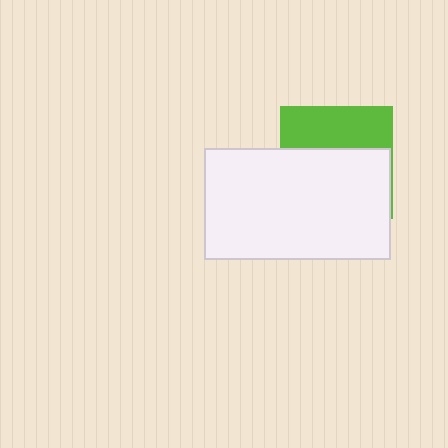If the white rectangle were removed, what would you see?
You would see the complete lime square.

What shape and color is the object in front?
The object in front is a white rectangle.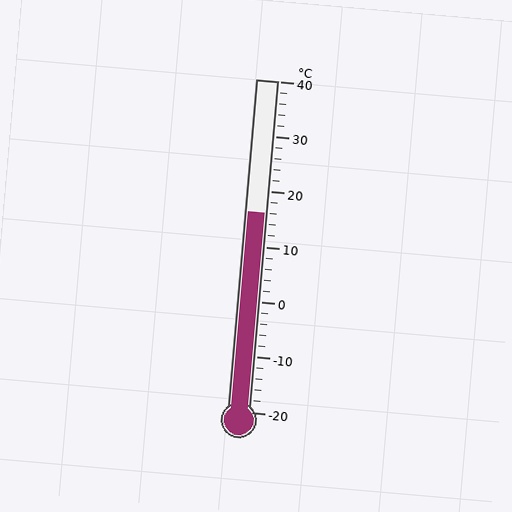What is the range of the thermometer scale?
The thermometer scale ranges from -20°C to 40°C.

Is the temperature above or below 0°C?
The temperature is above 0°C.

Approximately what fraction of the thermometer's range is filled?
The thermometer is filled to approximately 60% of its range.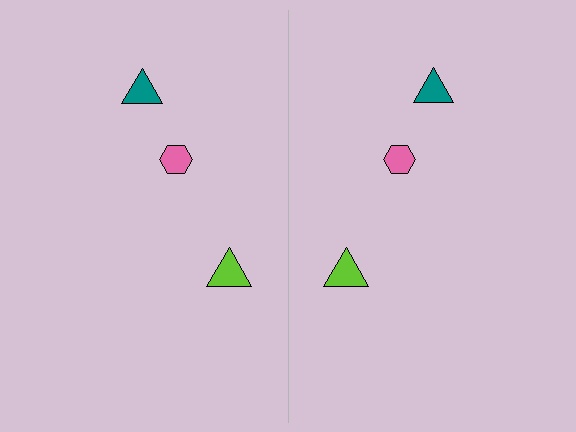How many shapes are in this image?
There are 6 shapes in this image.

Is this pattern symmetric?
Yes, this pattern has bilateral (reflection) symmetry.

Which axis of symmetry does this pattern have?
The pattern has a vertical axis of symmetry running through the center of the image.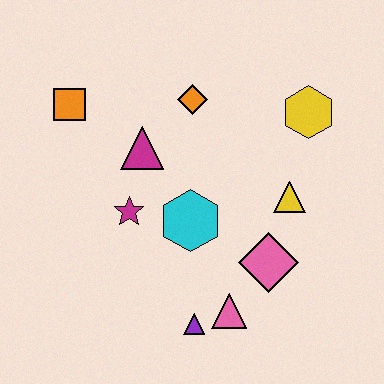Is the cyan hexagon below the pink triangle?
No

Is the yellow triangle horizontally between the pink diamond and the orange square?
No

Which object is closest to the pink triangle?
The purple triangle is closest to the pink triangle.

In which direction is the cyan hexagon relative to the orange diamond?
The cyan hexagon is below the orange diamond.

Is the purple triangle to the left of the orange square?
No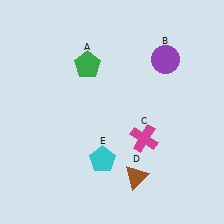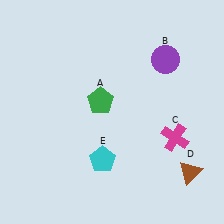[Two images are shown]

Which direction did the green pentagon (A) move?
The green pentagon (A) moved down.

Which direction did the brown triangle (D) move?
The brown triangle (D) moved right.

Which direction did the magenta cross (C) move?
The magenta cross (C) moved right.